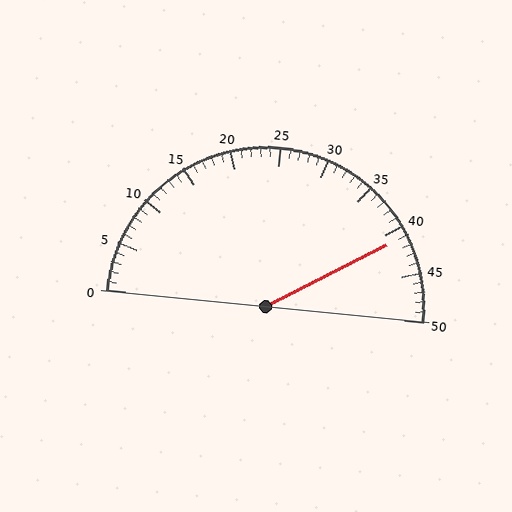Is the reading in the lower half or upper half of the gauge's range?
The reading is in the upper half of the range (0 to 50).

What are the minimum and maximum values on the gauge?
The gauge ranges from 0 to 50.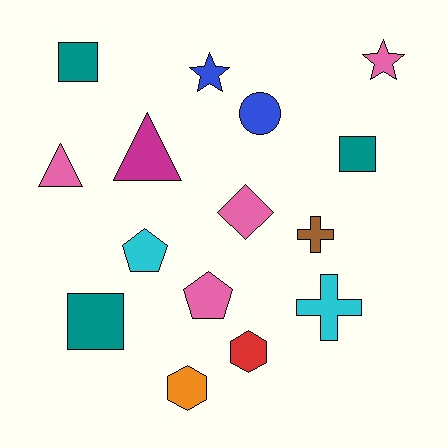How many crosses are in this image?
There are 2 crosses.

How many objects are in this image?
There are 15 objects.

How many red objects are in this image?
There is 1 red object.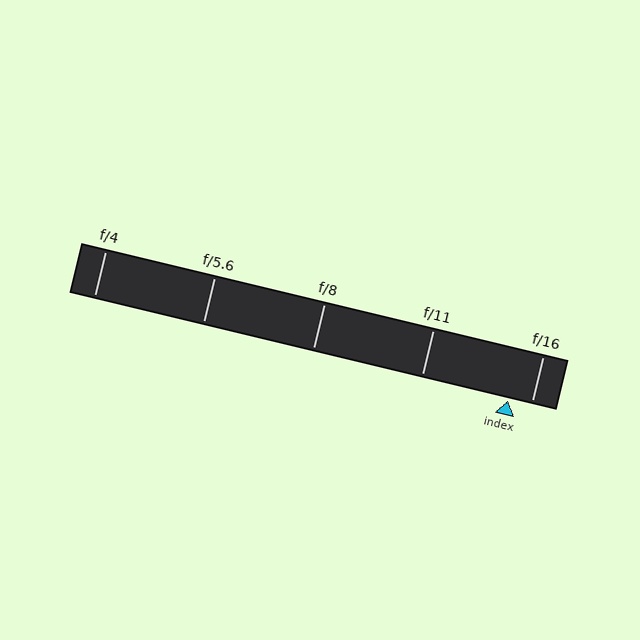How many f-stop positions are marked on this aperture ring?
There are 5 f-stop positions marked.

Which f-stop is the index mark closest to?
The index mark is closest to f/16.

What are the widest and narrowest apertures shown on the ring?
The widest aperture shown is f/4 and the narrowest is f/16.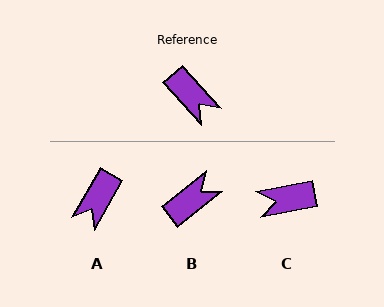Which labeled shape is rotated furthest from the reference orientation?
C, about 121 degrees away.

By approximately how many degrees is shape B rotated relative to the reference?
Approximately 86 degrees counter-clockwise.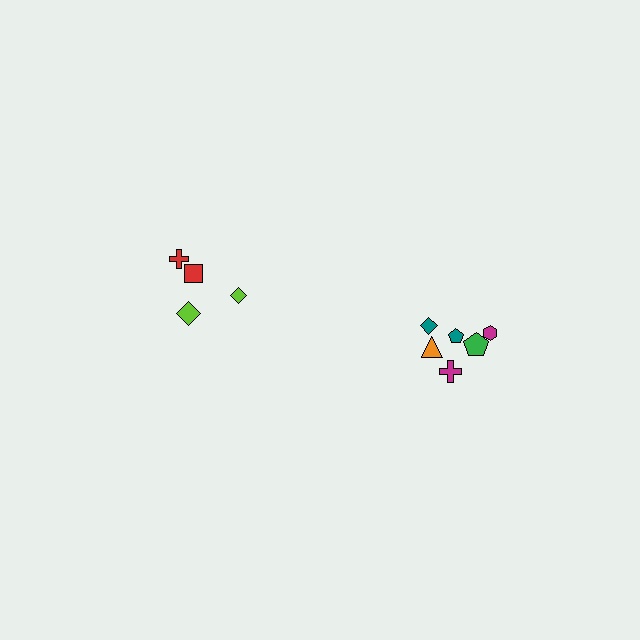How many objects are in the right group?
There are 6 objects.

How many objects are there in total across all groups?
There are 10 objects.